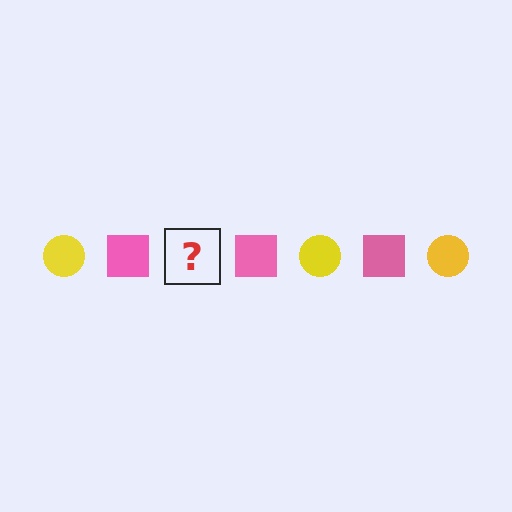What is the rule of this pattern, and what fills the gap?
The rule is that the pattern alternates between yellow circle and pink square. The gap should be filled with a yellow circle.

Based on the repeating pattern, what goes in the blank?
The blank should be a yellow circle.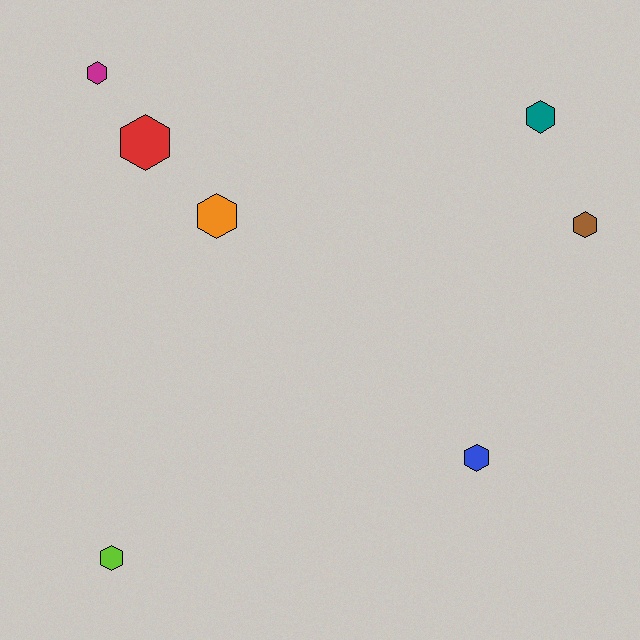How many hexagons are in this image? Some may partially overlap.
There are 7 hexagons.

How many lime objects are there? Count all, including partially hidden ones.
There is 1 lime object.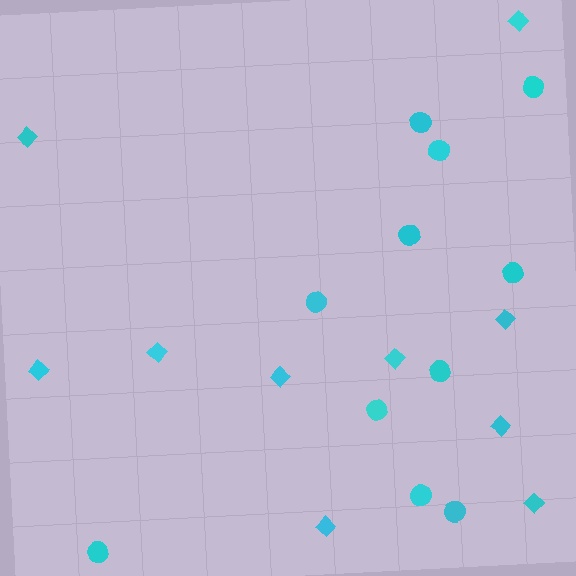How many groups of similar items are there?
There are 2 groups: one group of circles (11) and one group of diamonds (10).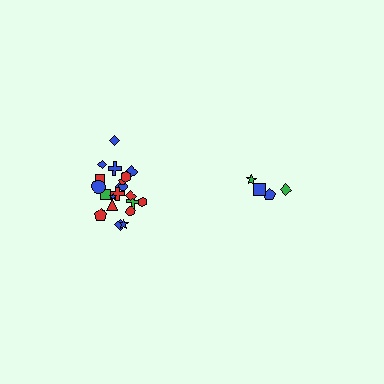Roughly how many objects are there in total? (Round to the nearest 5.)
Roughly 25 objects in total.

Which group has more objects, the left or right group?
The left group.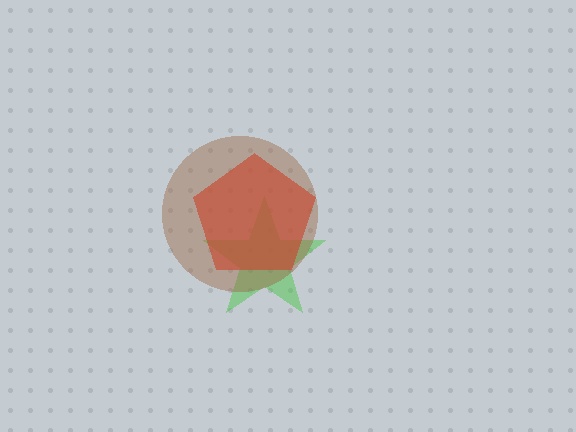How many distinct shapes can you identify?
There are 3 distinct shapes: a green star, a red pentagon, a brown circle.